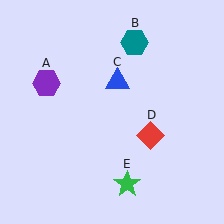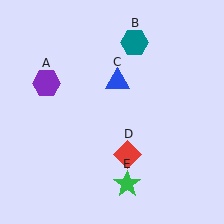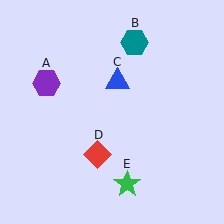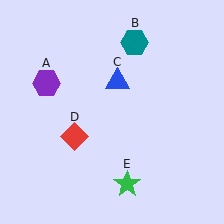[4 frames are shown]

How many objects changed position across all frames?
1 object changed position: red diamond (object D).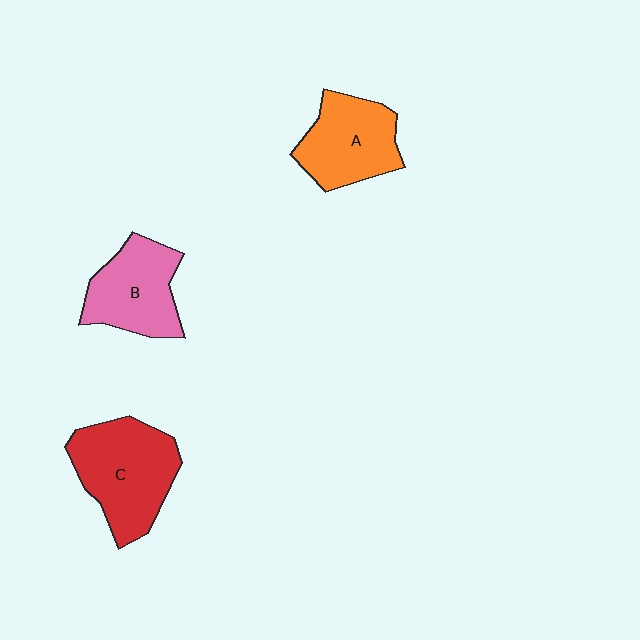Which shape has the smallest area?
Shape B (pink).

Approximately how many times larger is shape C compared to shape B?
Approximately 1.3 times.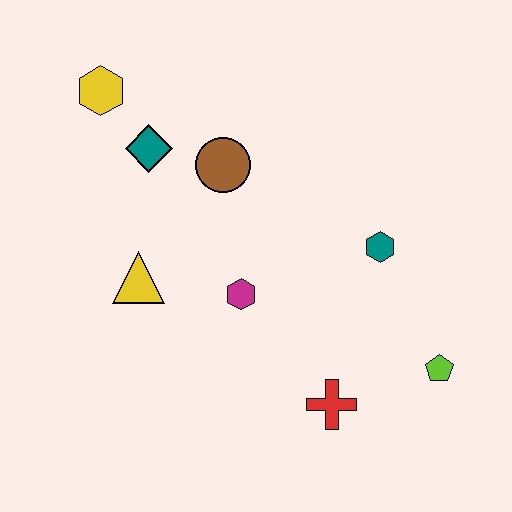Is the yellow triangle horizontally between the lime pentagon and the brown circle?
No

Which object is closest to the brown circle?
The teal diamond is closest to the brown circle.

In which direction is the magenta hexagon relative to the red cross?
The magenta hexagon is above the red cross.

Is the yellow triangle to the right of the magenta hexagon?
No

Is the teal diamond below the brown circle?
No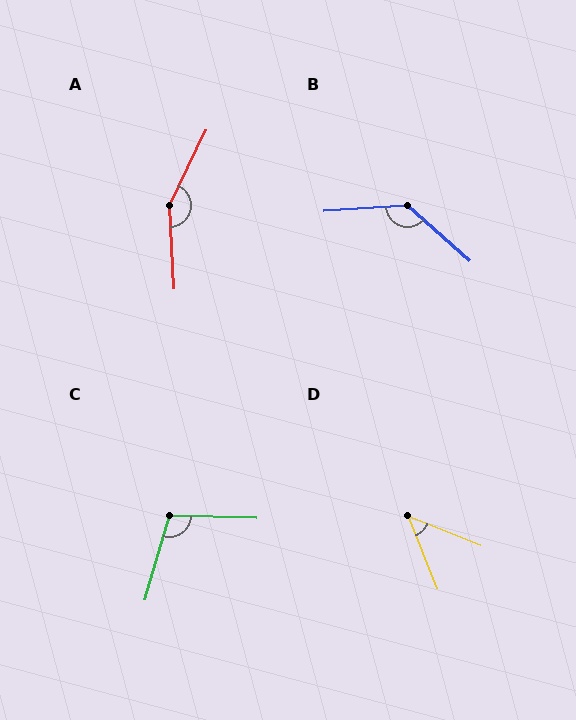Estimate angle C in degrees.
Approximately 105 degrees.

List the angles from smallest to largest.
D (46°), C (105°), B (135°), A (151°).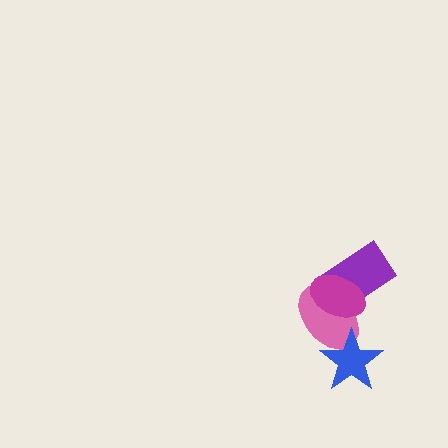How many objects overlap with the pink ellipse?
3 objects overlap with the pink ellipse.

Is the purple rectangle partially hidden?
Yes, it is partially covered by another shape.